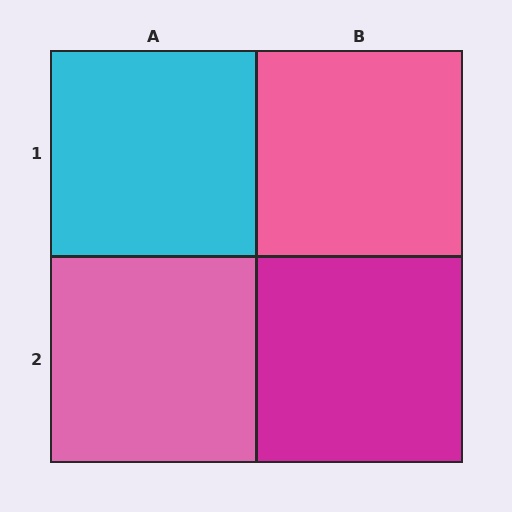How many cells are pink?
2 cells are pink.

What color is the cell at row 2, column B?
Magenta.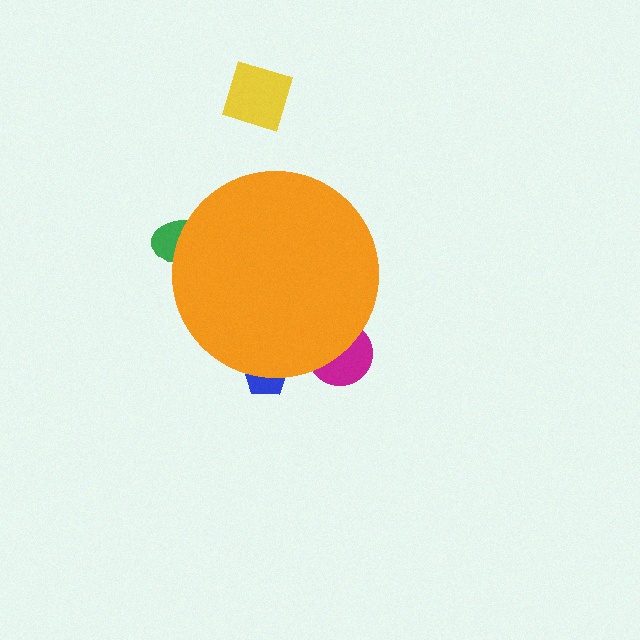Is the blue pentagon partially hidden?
Yes, the blue pentagon is partially hidden behind the orange circle.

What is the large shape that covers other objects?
An orange circle.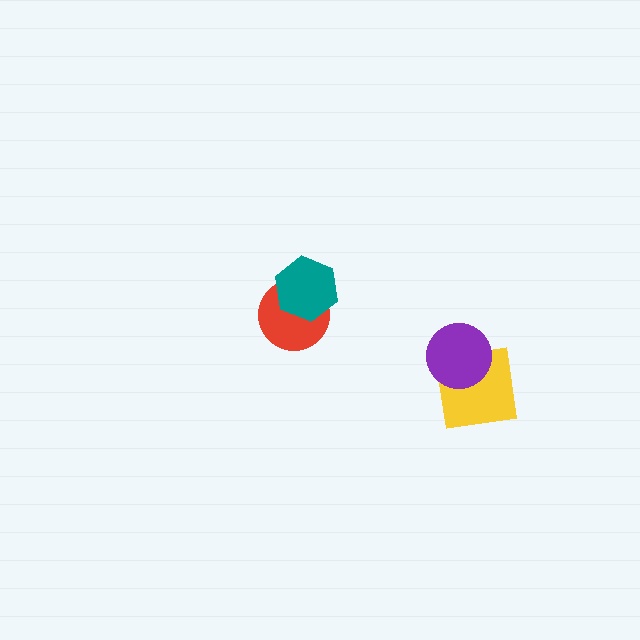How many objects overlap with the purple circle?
1 object overlaps with the purple circle.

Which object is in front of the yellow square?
The purple circle is in front of the yellow square.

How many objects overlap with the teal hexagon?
1 object overlaps with the teal hexagon.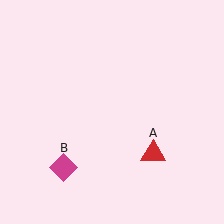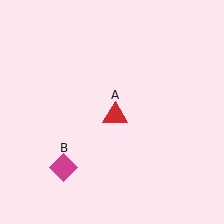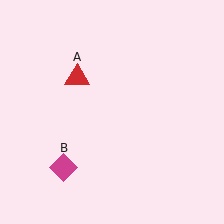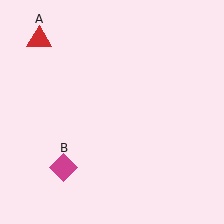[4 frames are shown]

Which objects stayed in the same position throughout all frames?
Magenta diamond (object B) remained stationary.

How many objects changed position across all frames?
1 object changed position: red triangle (object A).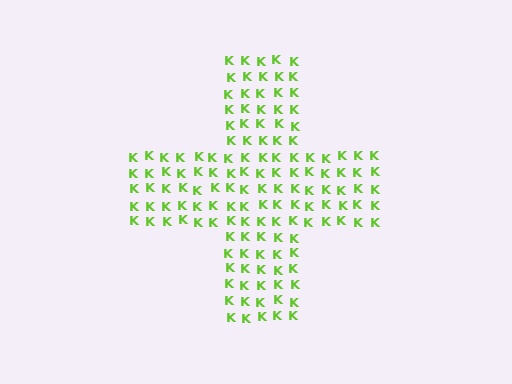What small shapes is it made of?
It is made of small letter K's.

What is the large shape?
The large shape is a cross.